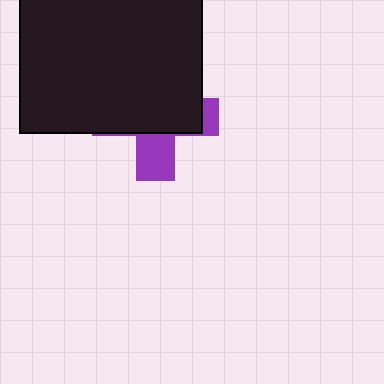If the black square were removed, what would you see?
You would see the complete purple cross.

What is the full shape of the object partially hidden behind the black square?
The partially hidden object is a purple cross.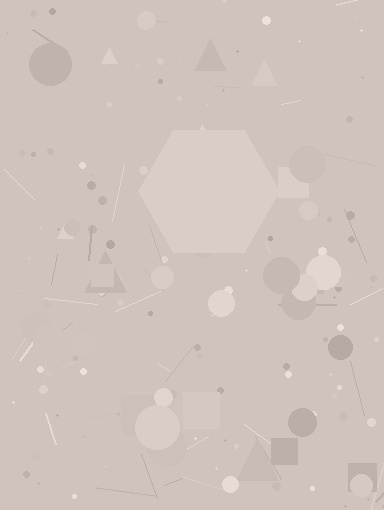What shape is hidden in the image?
A hexagon is hidden in the image.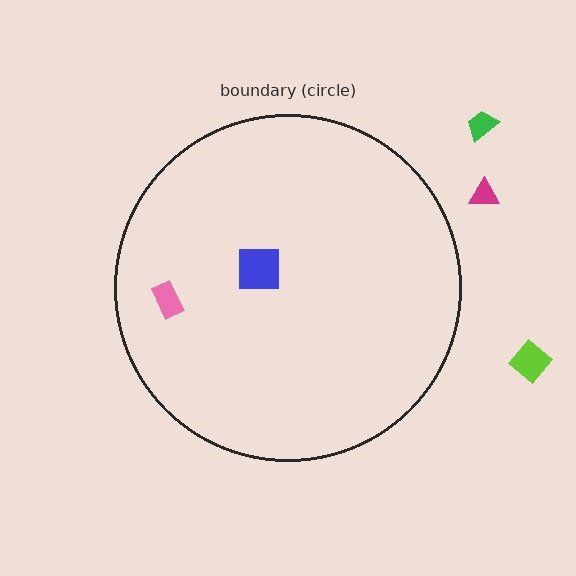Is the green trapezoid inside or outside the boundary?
Outside.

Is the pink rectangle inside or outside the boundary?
Inside.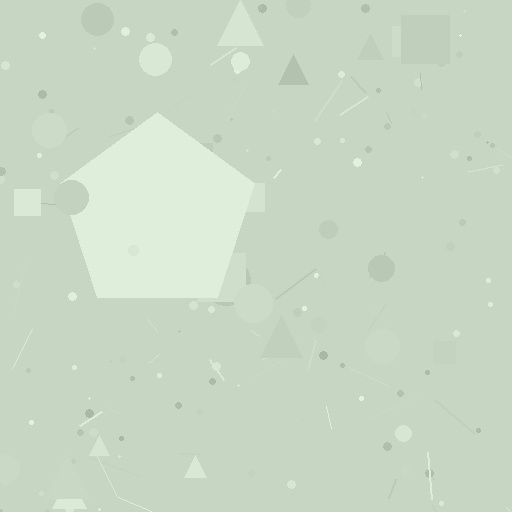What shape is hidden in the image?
A pentagon is hidden in the image.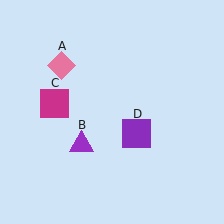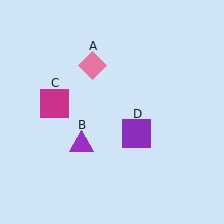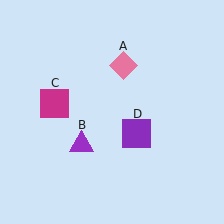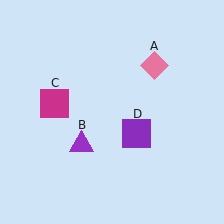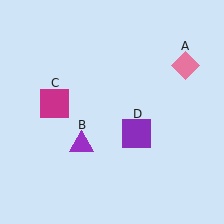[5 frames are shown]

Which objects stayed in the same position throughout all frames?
Purple triangle (object B) and magenta square (object C) and purple square (object D) remained stationary.